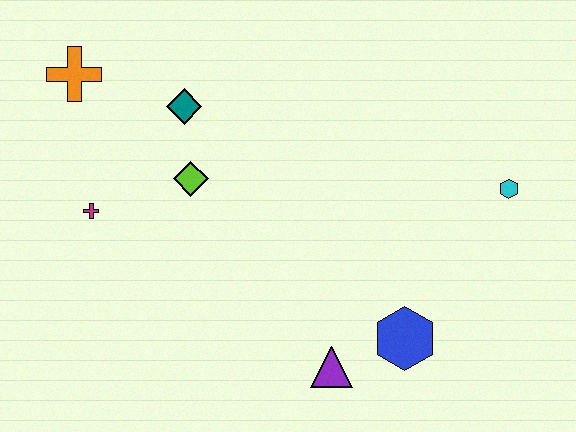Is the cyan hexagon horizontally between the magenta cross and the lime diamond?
No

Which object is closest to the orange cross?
The teal diamond is closest to the orange cross.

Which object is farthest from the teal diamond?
The cyan hexagon is farthest from the teal diamond.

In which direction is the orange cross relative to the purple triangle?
The orange cross is above the purple triangle.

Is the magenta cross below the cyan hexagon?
Yes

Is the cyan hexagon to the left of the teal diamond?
No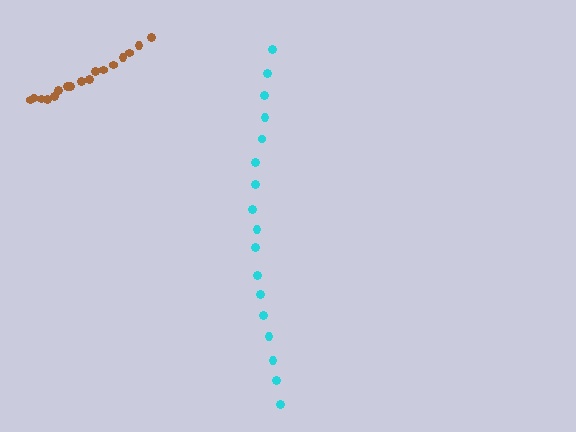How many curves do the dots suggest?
There are 2 distinct paths.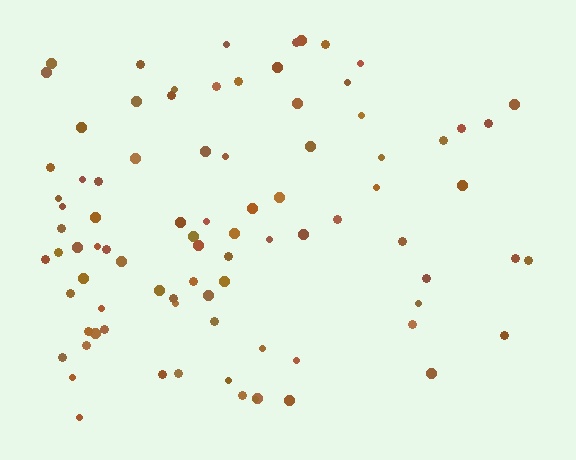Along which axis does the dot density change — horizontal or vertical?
Horizontal.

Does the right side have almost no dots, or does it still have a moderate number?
Still a moderate number, just noticeably fewer than the left.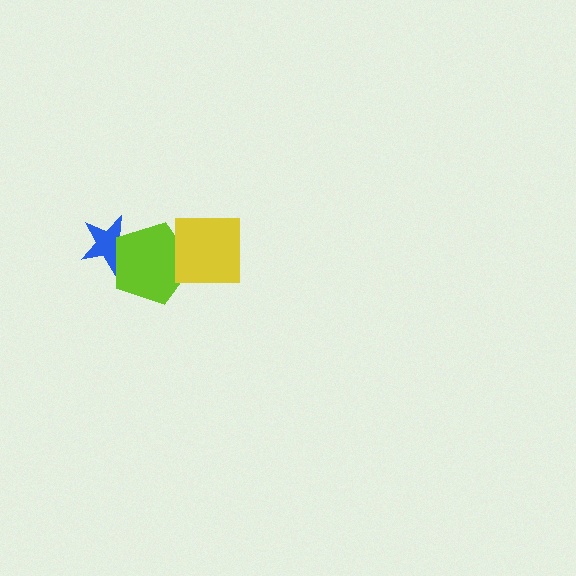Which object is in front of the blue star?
The lime pentagon is in front of the blue star.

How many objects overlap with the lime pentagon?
2 objects overlap with the lime pentagon.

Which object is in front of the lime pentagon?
The yellow square is in front of the lime pentagon.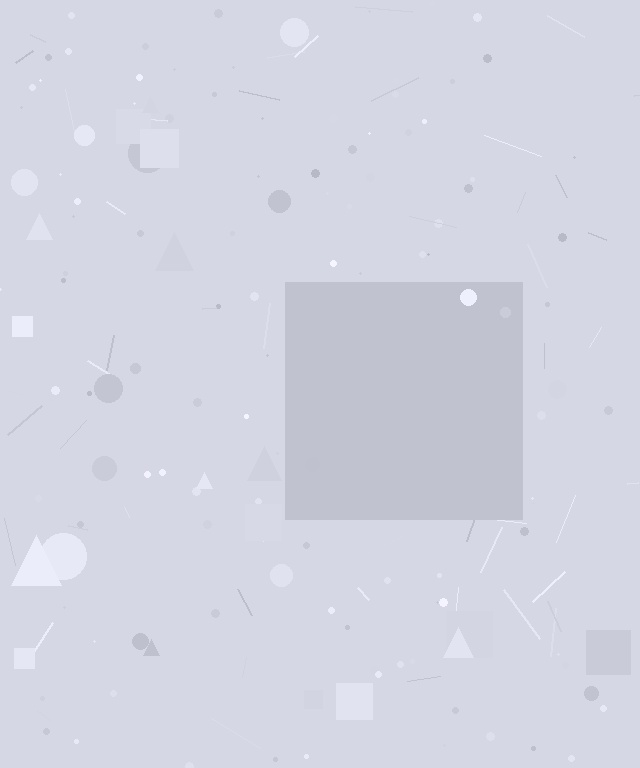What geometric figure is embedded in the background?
A square is embedded in the background.